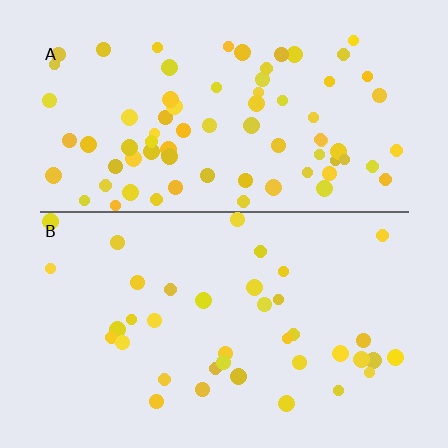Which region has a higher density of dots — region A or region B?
A (the top).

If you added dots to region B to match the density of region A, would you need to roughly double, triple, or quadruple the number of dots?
Approximately double.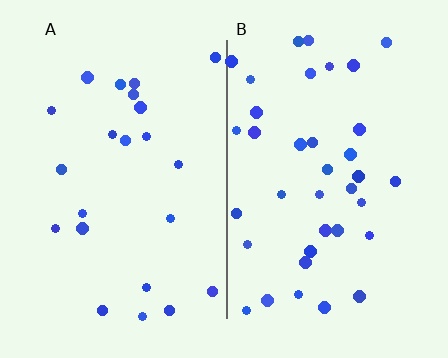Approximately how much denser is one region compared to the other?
Approximately 1.7× — region B over region A.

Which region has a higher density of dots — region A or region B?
B (the right).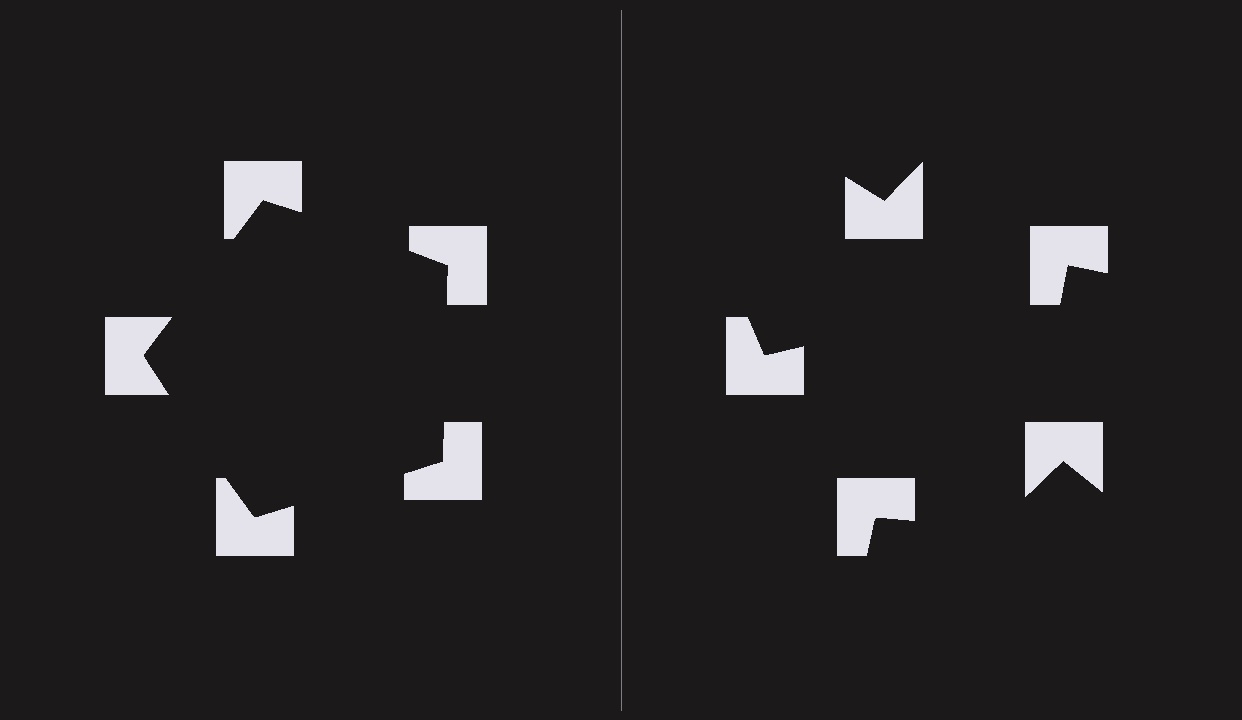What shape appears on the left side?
An illusory pentagon.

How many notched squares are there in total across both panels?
10 — 5 on each side.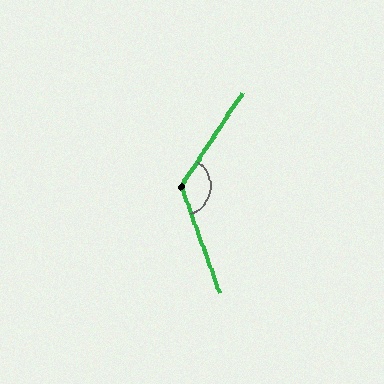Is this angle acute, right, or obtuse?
It is obtuse.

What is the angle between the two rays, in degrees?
Approximately 127 degrees.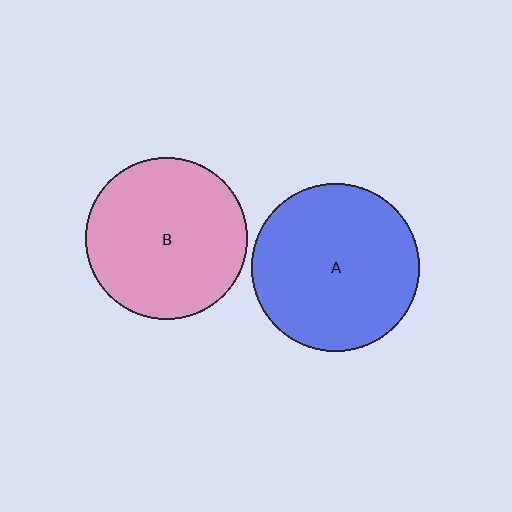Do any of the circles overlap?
No, none of the circles overlap.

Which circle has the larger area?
Circle A (blue).